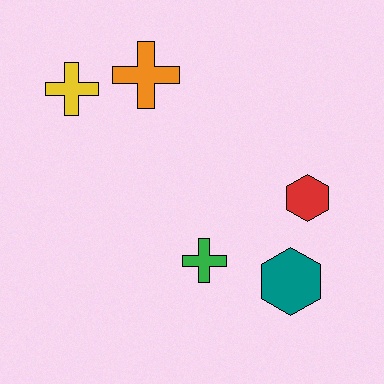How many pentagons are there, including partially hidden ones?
There are no pentagons.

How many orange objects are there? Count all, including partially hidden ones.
There is 1 orange object.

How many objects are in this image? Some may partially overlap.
There are 5 objects.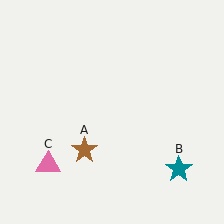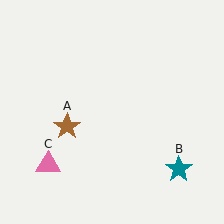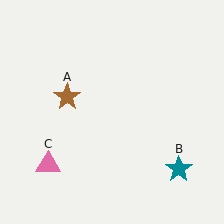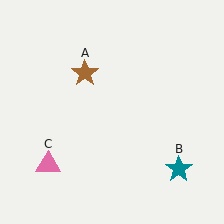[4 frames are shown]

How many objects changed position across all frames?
1 object changed position: brown star (object A).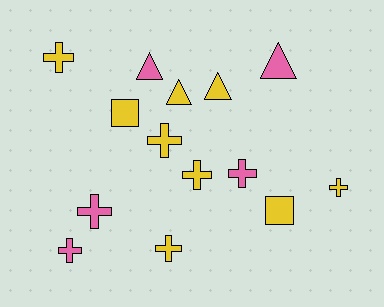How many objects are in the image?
There are 14 objects.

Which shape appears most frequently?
Cross, with 8 objects.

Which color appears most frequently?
Yellow, with 9 objects.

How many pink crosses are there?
There are 3 pink crosses.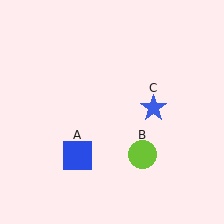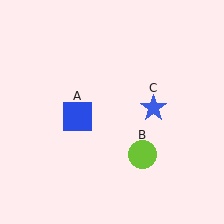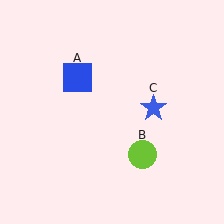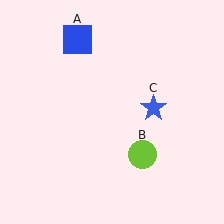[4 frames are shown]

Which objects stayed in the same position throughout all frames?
Lime circle (object B) and blue star (object C) remained stationary.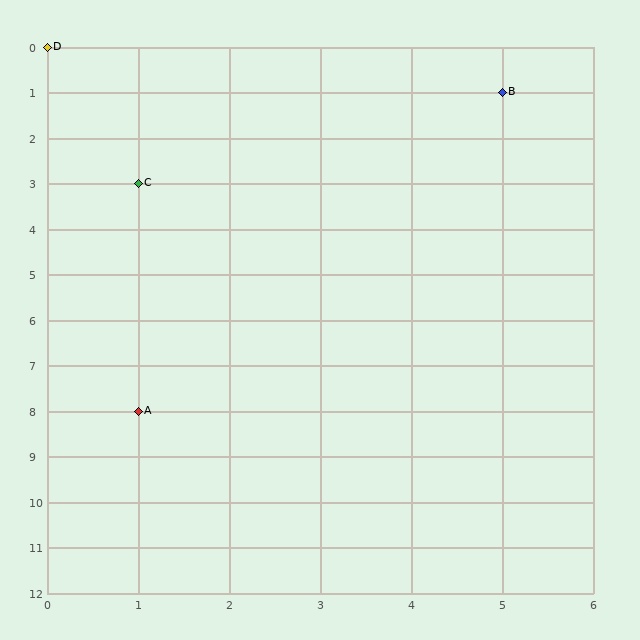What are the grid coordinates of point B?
Point B is at grid coordinates (5, 1).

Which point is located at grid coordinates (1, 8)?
Point A is at (1, 8).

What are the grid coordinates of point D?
Point D is at grid coordinates (0, 0).